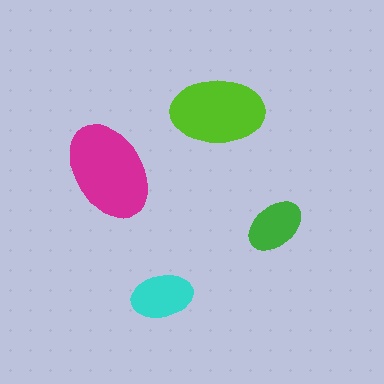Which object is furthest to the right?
The green ellipse is rightmost.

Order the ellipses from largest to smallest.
the magenta one, the lime one, the cyan one, the green one.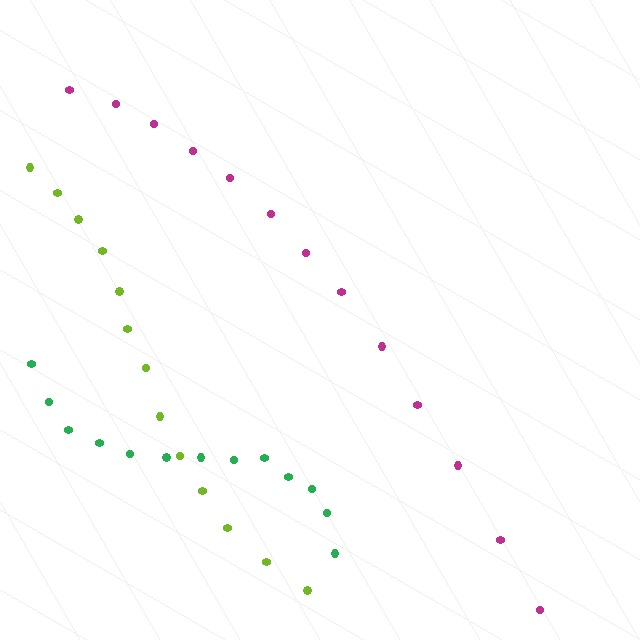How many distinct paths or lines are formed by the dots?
There are 3 distinct paths.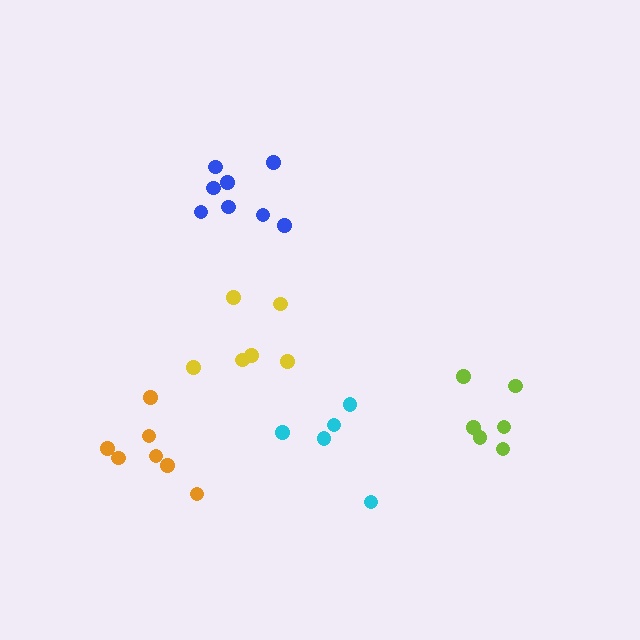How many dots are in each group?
Group 1: 6 dots, Group 2: 8 dots, Group 3: 5 dots, Group 4: 6 dots, Group 5: 7 dots (32 total).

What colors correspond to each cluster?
The clusters are colored: yellow, blue, cyan, lime, orange.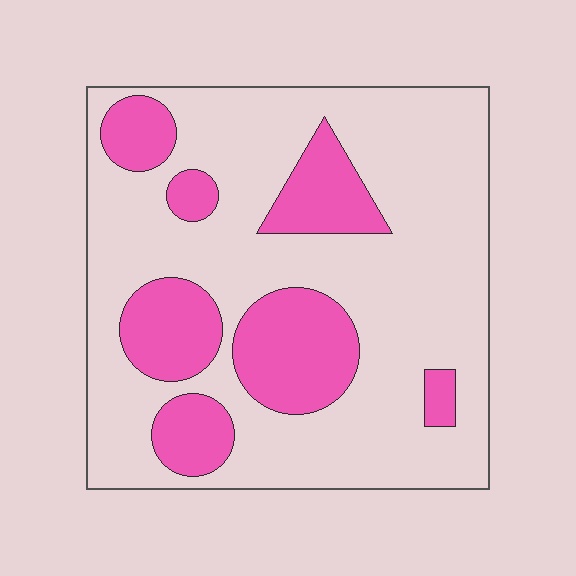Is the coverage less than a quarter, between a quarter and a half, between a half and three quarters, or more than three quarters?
Between a quarter and a half.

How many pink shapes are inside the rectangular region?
7.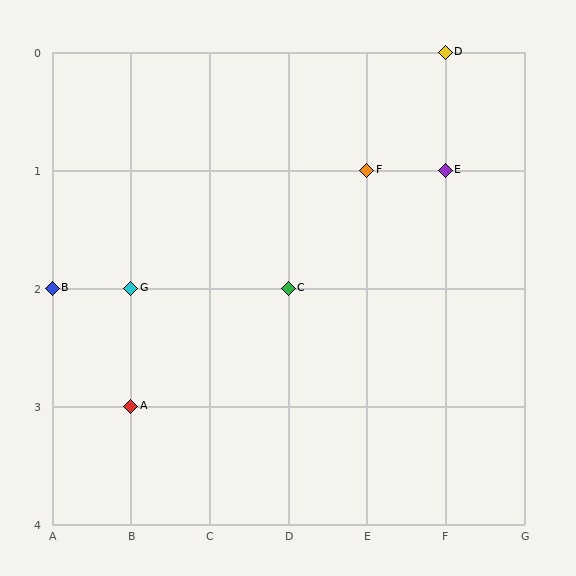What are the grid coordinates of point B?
Point B is at grid coordinates (A, 2).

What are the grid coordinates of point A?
Point A is at grid coordinates (B, 3).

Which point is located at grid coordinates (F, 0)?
Point D is at (F, 0).